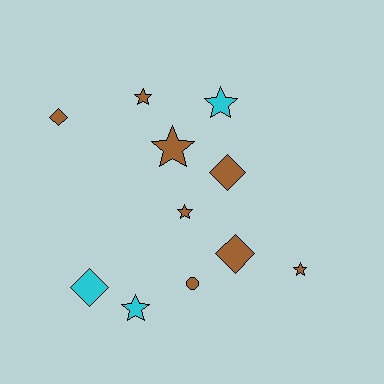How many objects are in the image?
There are 11 objects.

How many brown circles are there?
There is 1 brown circle.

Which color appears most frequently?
Brown, with 8 objects.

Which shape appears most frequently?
Star, with 6 objects.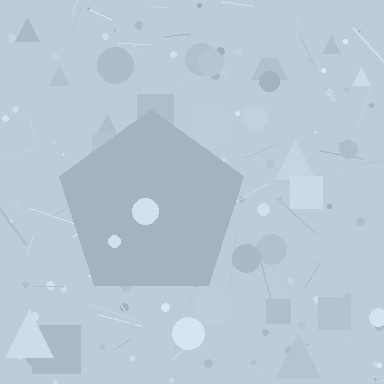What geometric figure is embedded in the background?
A pentagon is embedded in the background.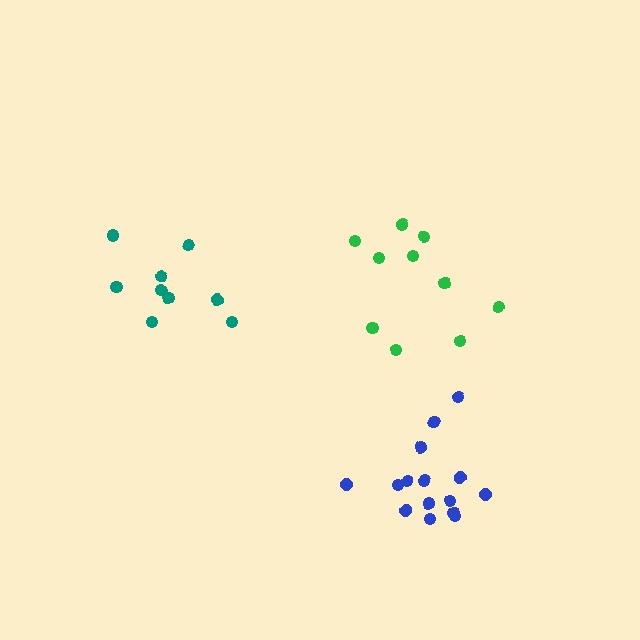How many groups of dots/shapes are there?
There are 3 groups.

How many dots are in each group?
Group 1: 10 dots, Group 2: 15 dots, Group 3: 9 dots (34 total).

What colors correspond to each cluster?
The clusters are colored: green, blue, teal.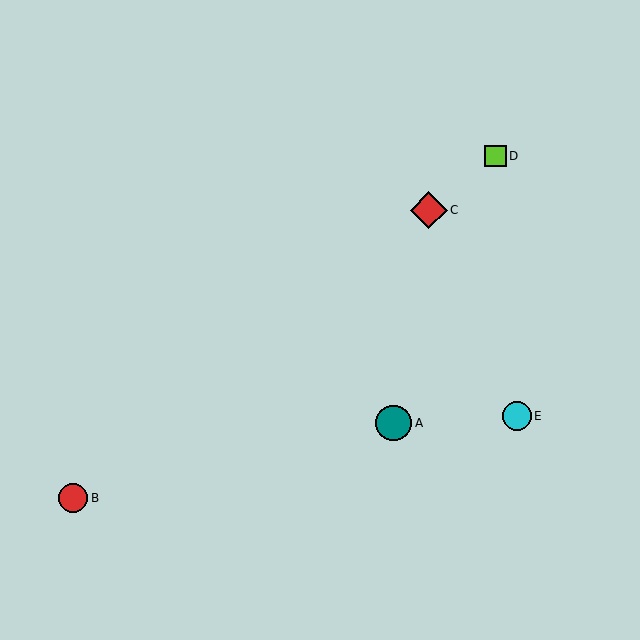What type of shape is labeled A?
Shape A is a teal circle.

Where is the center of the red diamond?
The center of the red diamond is at (429, 210).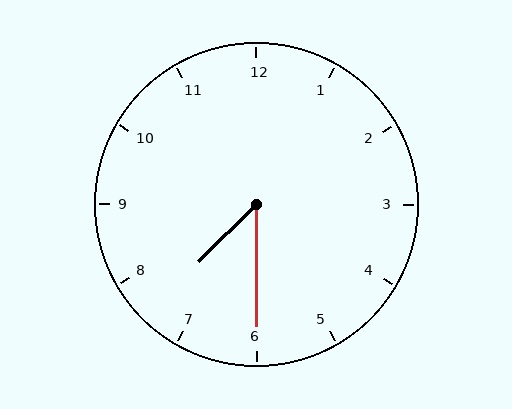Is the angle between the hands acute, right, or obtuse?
It is acute.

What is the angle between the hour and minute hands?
Approximately 45 degrees.